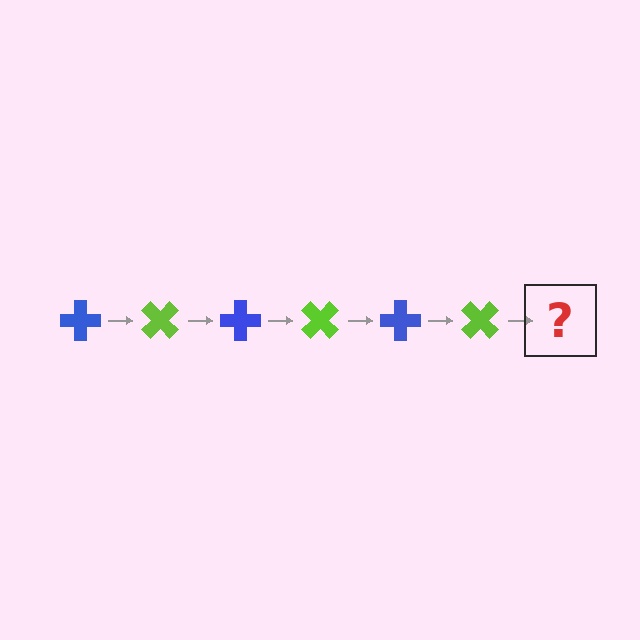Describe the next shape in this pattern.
It should be a blue cross, rotated 270 degrees from the start.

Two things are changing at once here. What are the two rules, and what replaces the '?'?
The two rules are that it rotates 45 degrees each step and the color cycles through blue and lime. The '?' should be a blue cross, rotated 270 degrees from the start.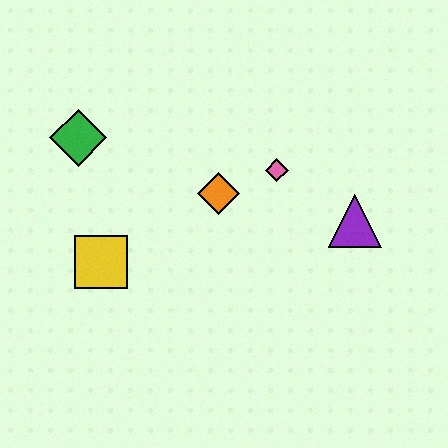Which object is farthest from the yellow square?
The purple triangle is farthest from the yellow square.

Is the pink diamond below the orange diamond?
No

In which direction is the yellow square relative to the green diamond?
The yellow square is below the green diamond.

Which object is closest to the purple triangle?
The pink diamond is closest to the purple triangle.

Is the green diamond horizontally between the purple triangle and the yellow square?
No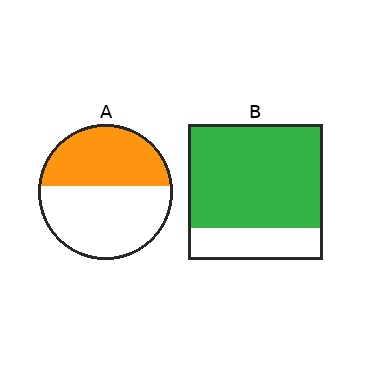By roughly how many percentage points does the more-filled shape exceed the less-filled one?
By roughly 30 percentage points (B over A).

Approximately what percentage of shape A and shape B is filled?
A is approximately 45% and B is approximately 75%.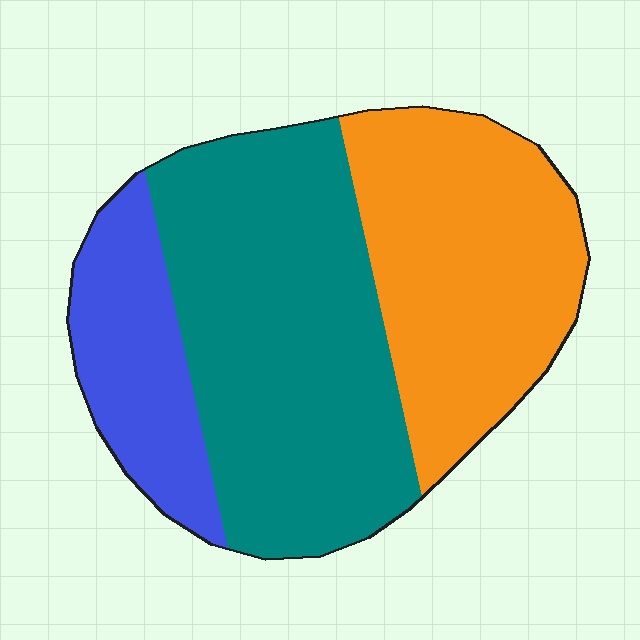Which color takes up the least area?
Blue, at roughly 20%.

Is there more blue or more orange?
Orange.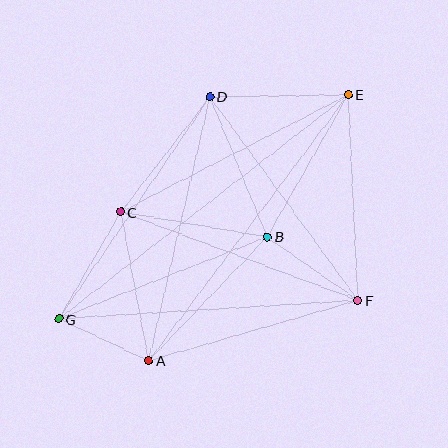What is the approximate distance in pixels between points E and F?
The distance between E and F is approximately 206 pixels.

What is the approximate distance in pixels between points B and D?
The distance between B and D is approximately 152 pixels.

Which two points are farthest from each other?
Points E and G are farthest from each other.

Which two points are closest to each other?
Points A and G are closest to each other.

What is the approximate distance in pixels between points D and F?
The distance between D and F is approximately 252 pixels.